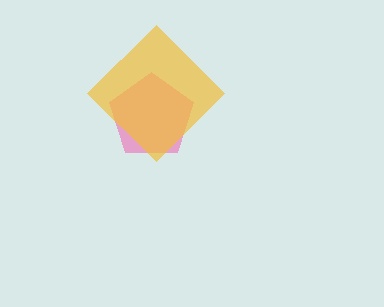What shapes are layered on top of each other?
The layered shapes are: a pink pentagon, a yellow diamond.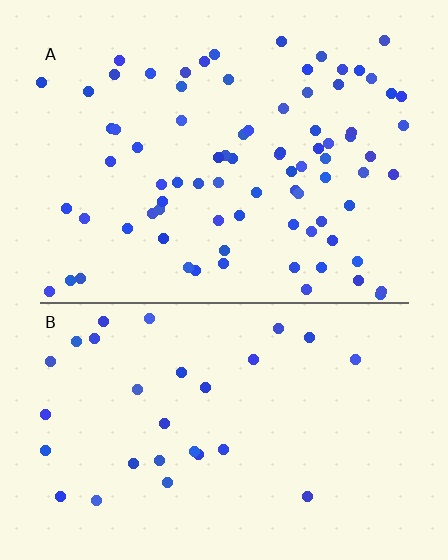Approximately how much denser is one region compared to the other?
Approximately 2.8× — region A over region B.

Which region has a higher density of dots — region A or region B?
A (the top).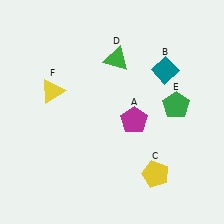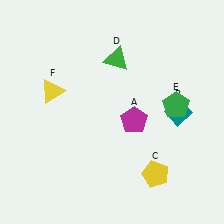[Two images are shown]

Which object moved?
The teal diamond (B) moved down.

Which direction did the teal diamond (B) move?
The teal diamond (B) moved down.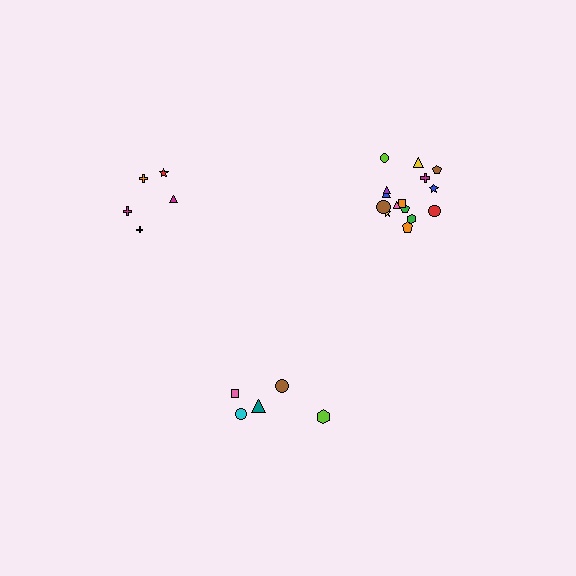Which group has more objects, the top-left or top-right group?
The top-right group.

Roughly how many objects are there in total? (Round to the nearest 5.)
Roughly 25 objects in total.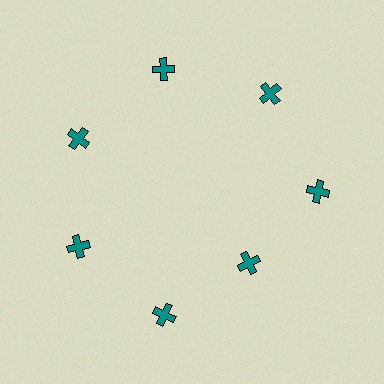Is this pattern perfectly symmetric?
No. The 7 teal crosses are arranged in a ring, but one element near the 5 o'clock position is pulled inward toward the center, breaking the 7-fold rotational symmetry.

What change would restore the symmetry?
The symmetry would be restored by moving it outward, back onto the ring so that all 7 crosses sit at equal angles and equal distance from the center.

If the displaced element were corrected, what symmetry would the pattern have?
It would have 7-fold rotational symmetry — the pattern would map onto itself every 51 degrees.